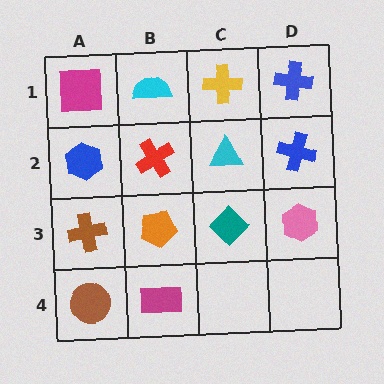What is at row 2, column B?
A red cross.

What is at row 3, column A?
A brown cross.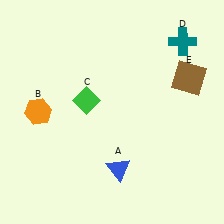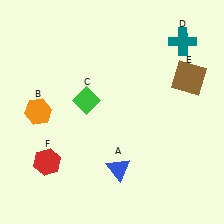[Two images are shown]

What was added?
A red hexagon (F) was added in Image 2.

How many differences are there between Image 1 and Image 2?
There is 1 difference between the two images.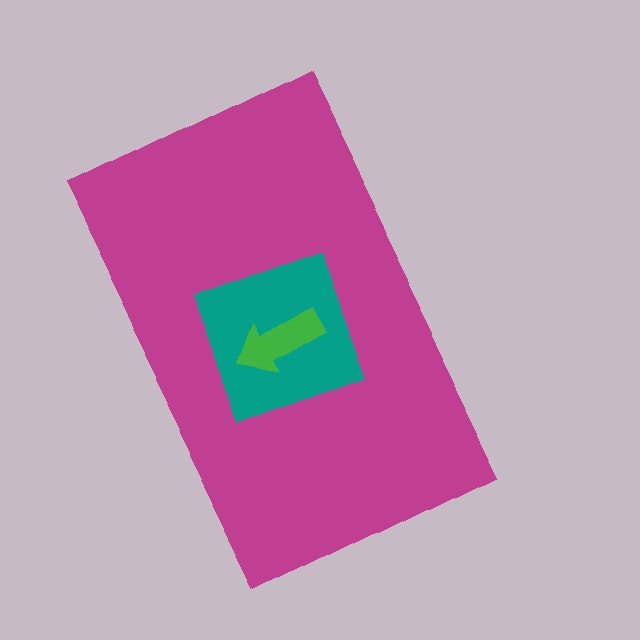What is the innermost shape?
The green arrow.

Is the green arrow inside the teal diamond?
Yes.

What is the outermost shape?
The magenta rectangle.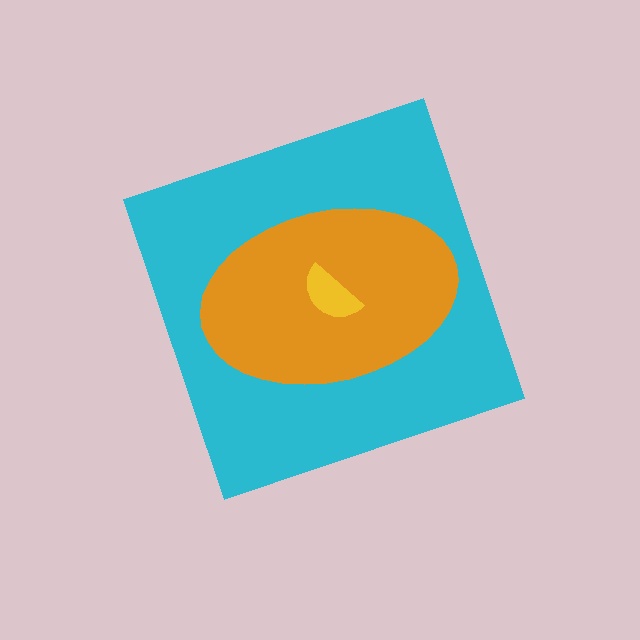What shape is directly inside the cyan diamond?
The orange ellipse.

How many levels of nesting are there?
3.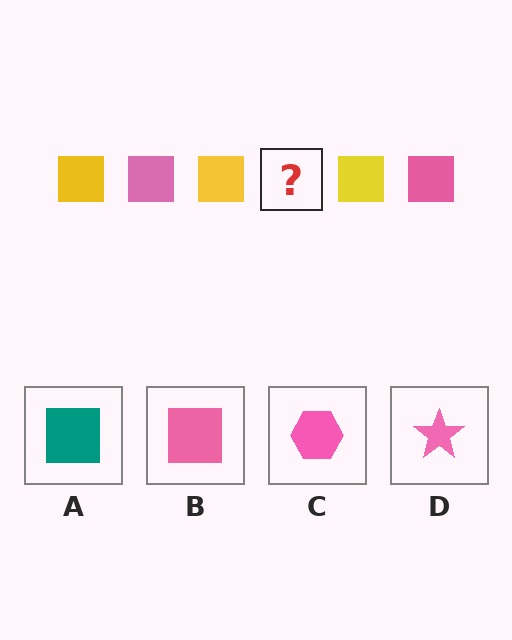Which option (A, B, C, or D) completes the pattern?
B.